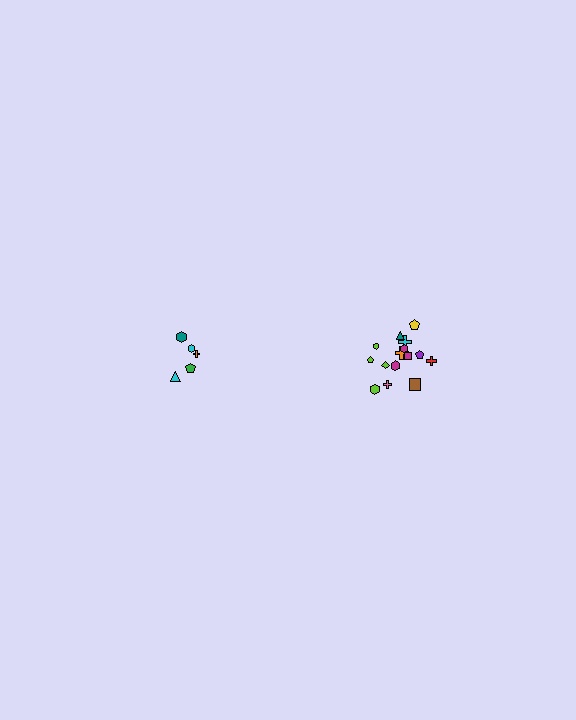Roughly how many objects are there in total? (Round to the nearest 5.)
Roughly 20 objects in total.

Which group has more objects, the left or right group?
The right group.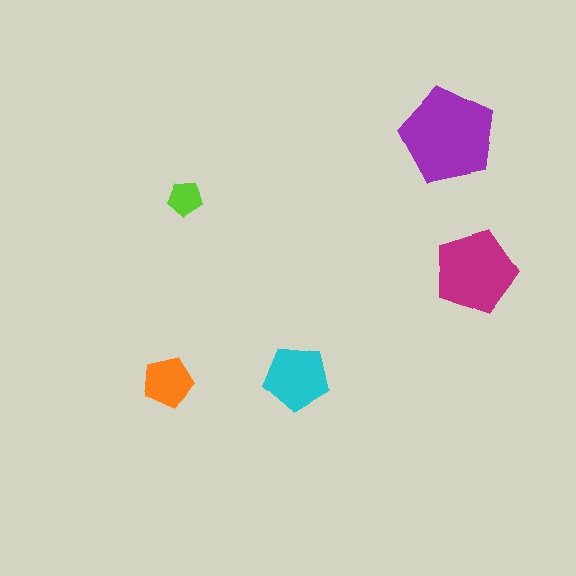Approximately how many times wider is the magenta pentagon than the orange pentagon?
About 1.5 times wider.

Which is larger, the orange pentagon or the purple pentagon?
The purple one.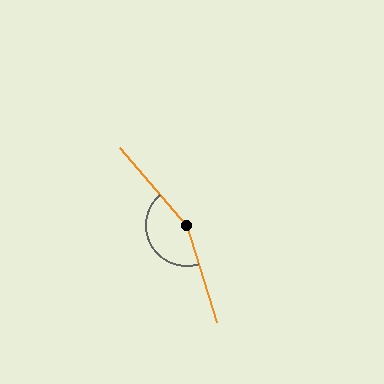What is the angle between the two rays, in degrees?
Approximately 156 degrees.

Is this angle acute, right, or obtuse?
It is obtuse.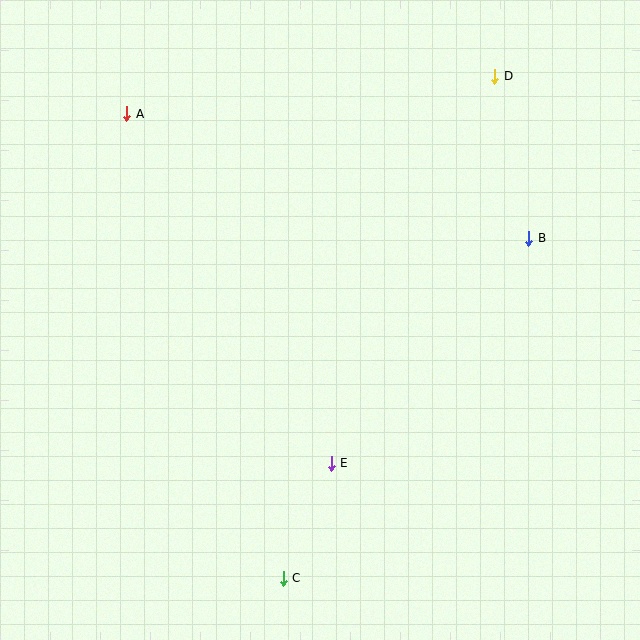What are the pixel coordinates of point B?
Point B is at (529, 238).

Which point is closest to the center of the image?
Point E at (331, 463) is closest to the center.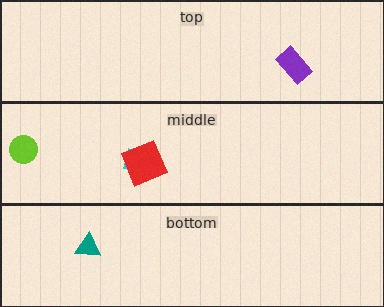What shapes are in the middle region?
The cyan square, the red square, the lime circle.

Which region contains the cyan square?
The middle region.